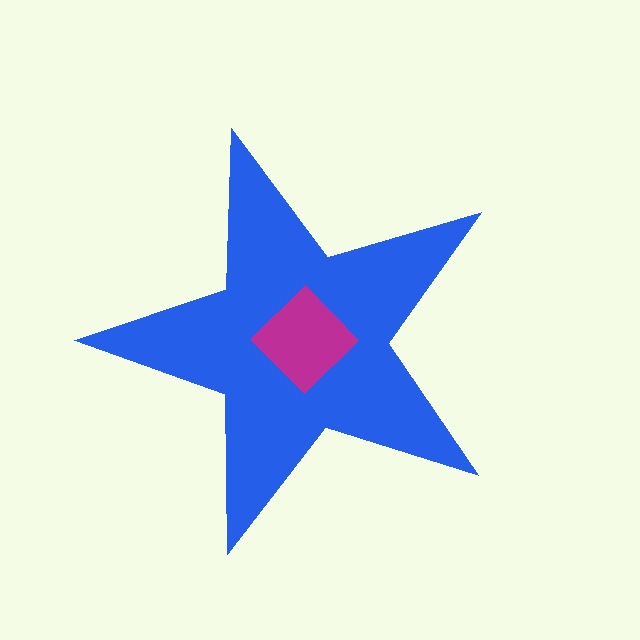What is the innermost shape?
The magenta diamond.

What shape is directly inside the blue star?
The magenta diamond.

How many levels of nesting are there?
2.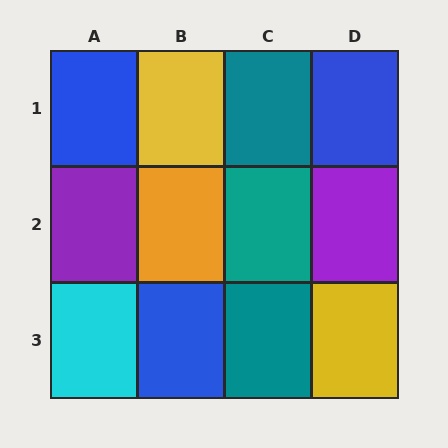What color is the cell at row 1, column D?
Blue.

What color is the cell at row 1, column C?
Teal.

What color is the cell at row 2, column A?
Purple.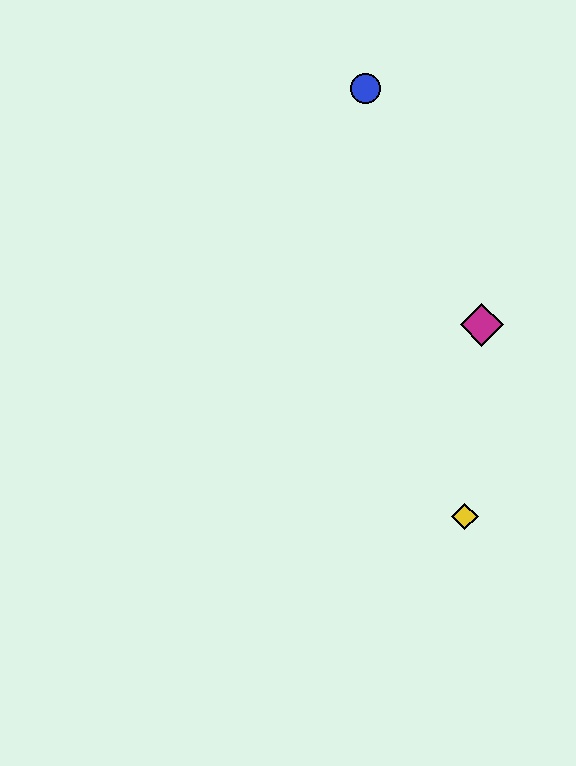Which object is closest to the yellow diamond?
The magenta diamond is closest to the yellow diamond.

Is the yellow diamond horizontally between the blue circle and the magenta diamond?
Yes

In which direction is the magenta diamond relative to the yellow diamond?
The magenta diamond is above the yellow diamond.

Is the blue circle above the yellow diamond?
Yes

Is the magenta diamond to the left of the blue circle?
No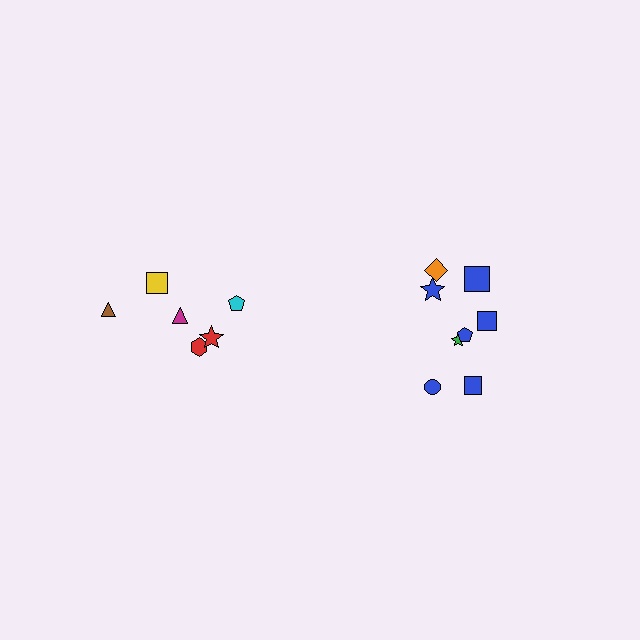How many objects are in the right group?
There are 8 objects.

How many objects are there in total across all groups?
There are 14 objects.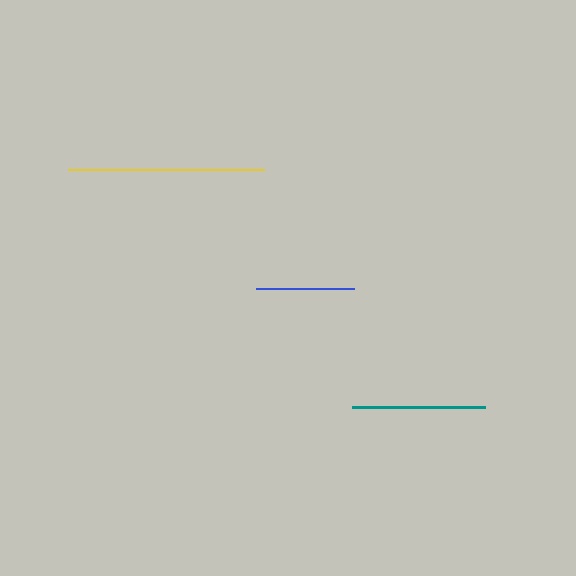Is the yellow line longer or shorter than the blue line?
The yellow line is longer than the blue line.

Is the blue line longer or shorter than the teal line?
The teal line is longer than the blue line.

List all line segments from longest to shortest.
From longest to shortest: yellow, teal, blue.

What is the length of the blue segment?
The blue segment is approximately 98 pixels long.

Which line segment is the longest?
The yellow line is the longest at approximately 195 pixels.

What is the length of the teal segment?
The teal segment is approximately 133 pixels long.